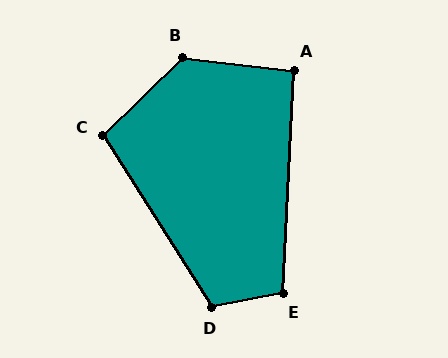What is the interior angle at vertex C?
Approximately 102 degrees (obtuse).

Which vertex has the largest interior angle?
B, at approximately 128 degrees.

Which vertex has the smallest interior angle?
A, at approximately 94 degrees.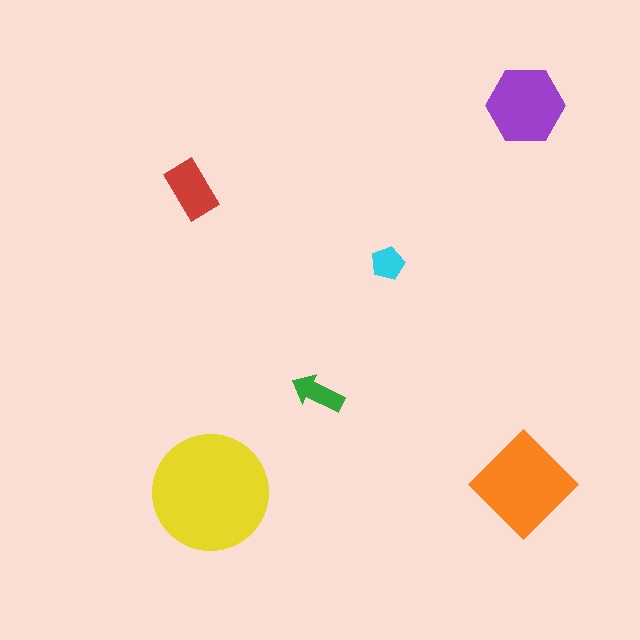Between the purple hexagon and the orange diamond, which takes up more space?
The orange diamond.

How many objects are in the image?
There are 6 objects in the image.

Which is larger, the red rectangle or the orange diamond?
The orange diamond.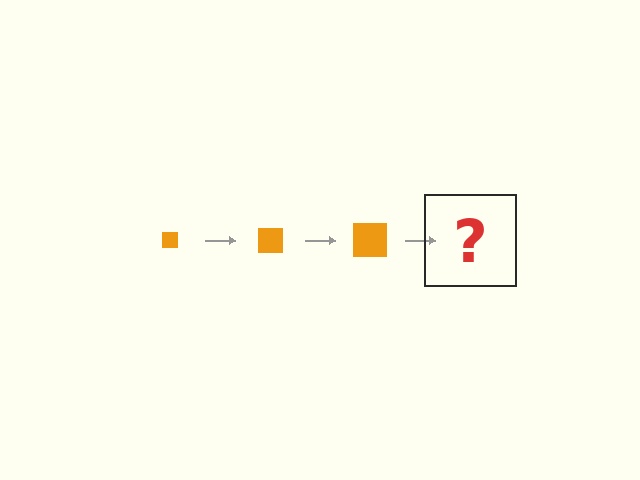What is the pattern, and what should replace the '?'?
The pattern is that the square gets progressively larger each step. The '?' should be an orange square, larger than the previous one.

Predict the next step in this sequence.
The next step is an orange square, larger than the previous one.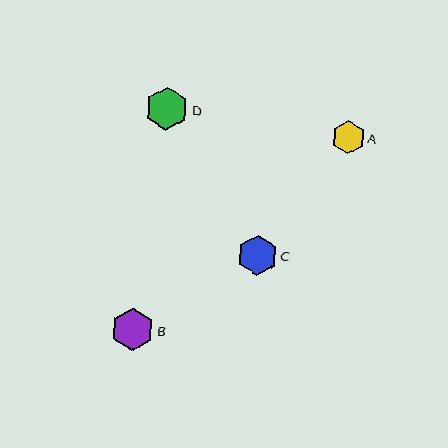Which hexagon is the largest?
Hexagon D is the largest with a size of approximately 43 pixels.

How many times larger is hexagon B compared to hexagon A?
Hexagon B is approximately 1.3 times the size of hexagon A.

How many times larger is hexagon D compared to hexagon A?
Hexagon D is approximately 1.3 times the size of hexagon A.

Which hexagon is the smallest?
Hexagon A is the smallest with a size of approximately 33 pixels.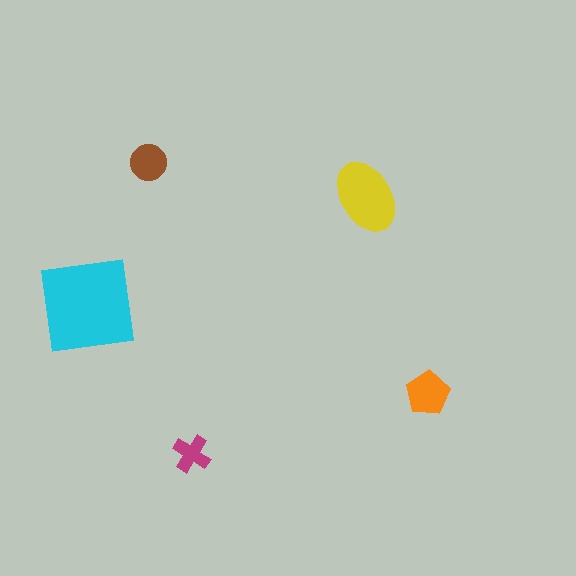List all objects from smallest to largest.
The magenta cross, the brown circle, the orange pentagon, the yellow ellipse, the cyan square.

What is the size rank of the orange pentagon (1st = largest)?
3rd.